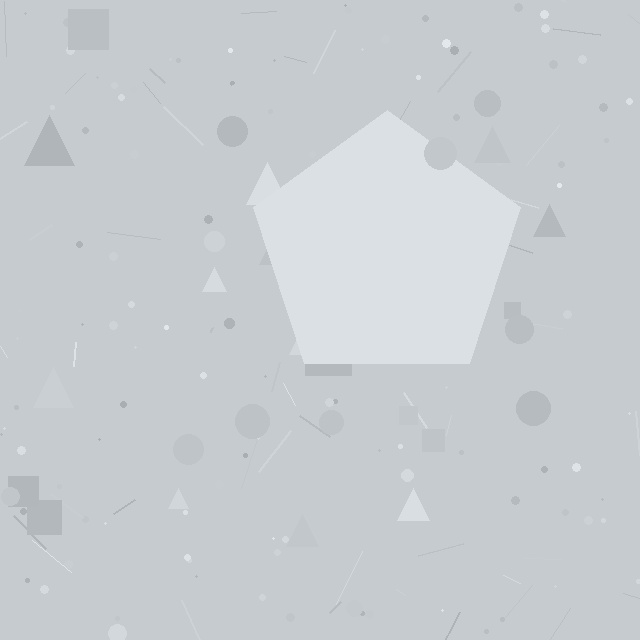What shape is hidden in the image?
A pentagon is hidden in the image.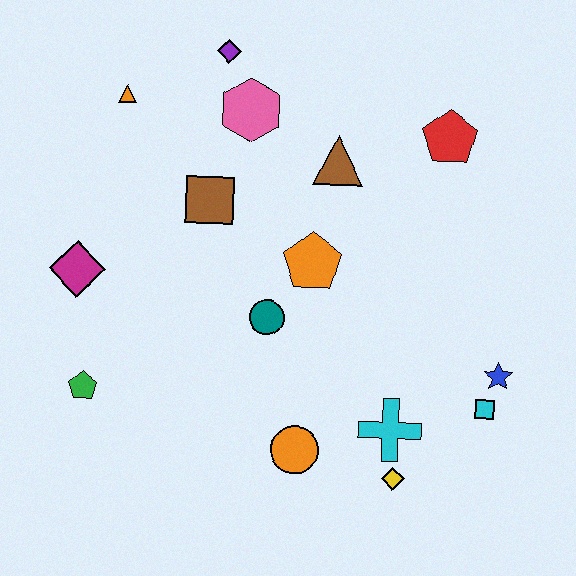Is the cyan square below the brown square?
Yes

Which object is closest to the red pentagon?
The brown triangle is closest to the red pentagon.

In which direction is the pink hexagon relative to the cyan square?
The pink hexagon is above the cyan square.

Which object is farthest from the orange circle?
The purple diamond is farthest from the orange circle.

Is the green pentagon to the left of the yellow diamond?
Yes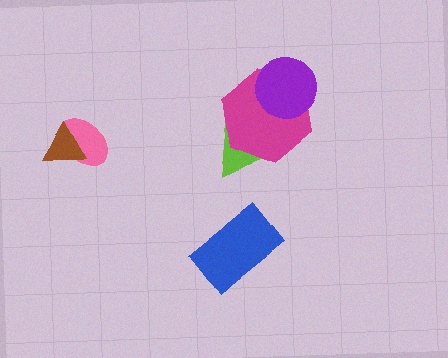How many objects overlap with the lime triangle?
1 object overlaps with the lime triangle.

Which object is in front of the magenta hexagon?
The purple circle is in front of the magenta hexagon.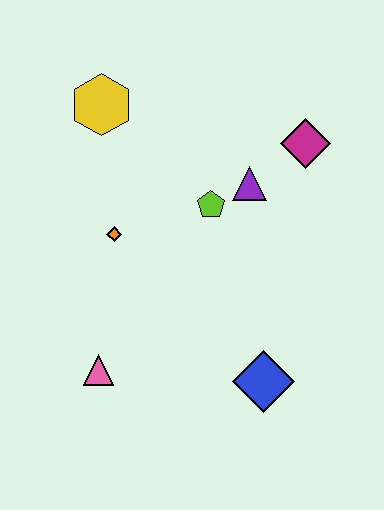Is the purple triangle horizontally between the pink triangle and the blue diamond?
Yes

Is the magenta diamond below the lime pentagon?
No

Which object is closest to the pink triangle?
The orange diamond is closest to the pink triangle.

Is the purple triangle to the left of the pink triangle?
No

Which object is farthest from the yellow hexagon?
The blue diamond is farthest from the yellow hexagon.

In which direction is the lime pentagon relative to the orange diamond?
The lime pentagon is to the right of the orange diamond.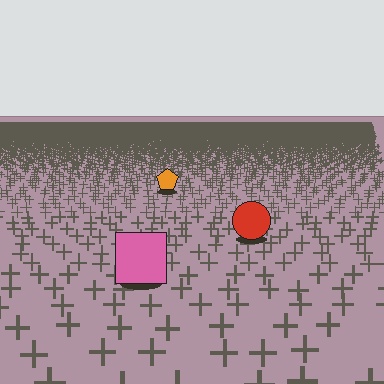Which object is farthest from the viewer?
The orange pentagon is farthest from the viewer. It appears smaller and the ground texture around it is denser.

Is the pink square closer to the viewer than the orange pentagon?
Yes. The pink square is closer — you can tell from the texture gradient: the ground texture is coarser near it.